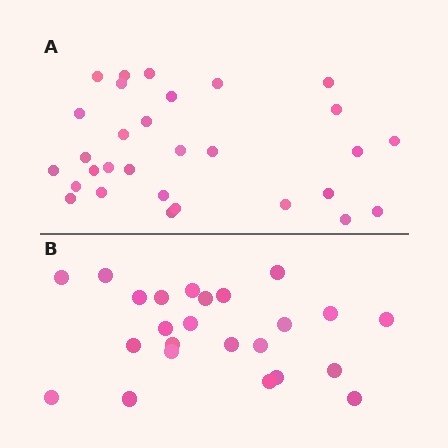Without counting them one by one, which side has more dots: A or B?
Region A (the top region) has more dots.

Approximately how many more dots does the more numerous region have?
Region A has about 6 more dots than region B.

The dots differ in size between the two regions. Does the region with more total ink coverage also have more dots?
No. Region B has more total ink coverage because its dots are larger, but region A actually contains more individual dots. Total area can be misleading — the number of items is what matters here.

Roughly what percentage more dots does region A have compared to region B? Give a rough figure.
About 25% more.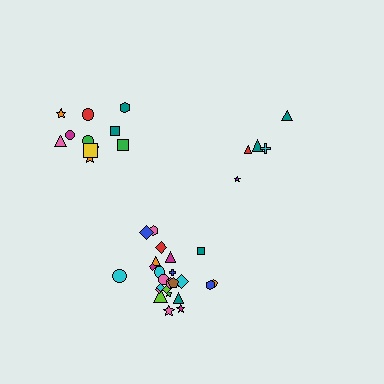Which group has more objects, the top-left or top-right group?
The top-left group.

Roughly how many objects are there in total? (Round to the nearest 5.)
Roughly 40 objects in total.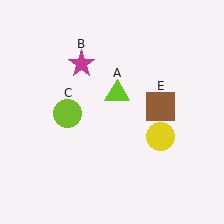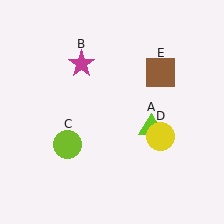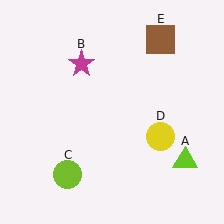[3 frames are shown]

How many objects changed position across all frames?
3 objects changed position: lime triangle (object A), lime circle (object C), brown square (object E).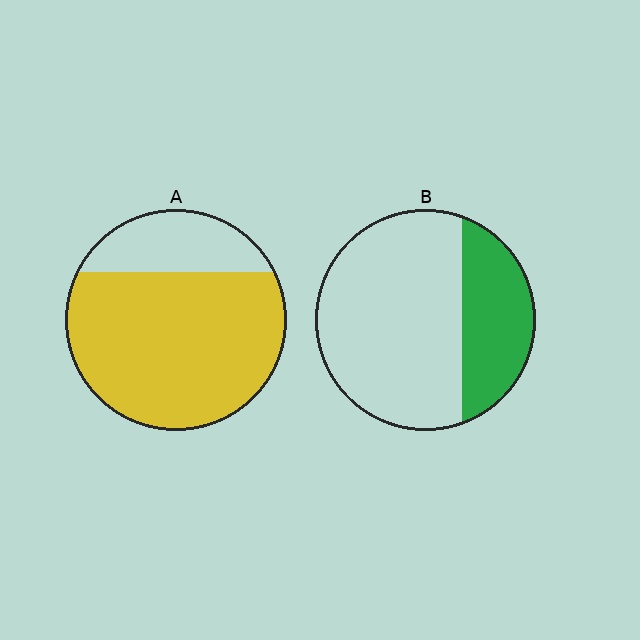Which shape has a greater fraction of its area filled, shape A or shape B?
Shape A.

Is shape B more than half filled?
No.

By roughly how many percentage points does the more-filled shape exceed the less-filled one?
By roughly 45 percentage points (A over B).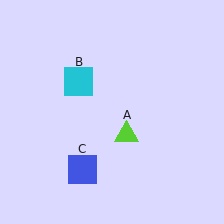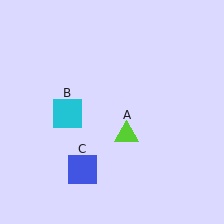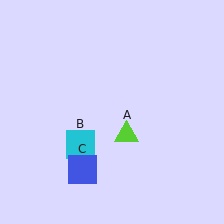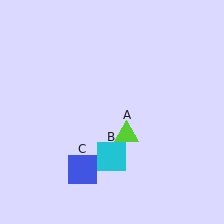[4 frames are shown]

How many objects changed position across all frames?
1 object changed position: cyan square (object B).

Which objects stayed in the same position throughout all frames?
Lime triangle (object A) and blue square (object C) remained stationary.